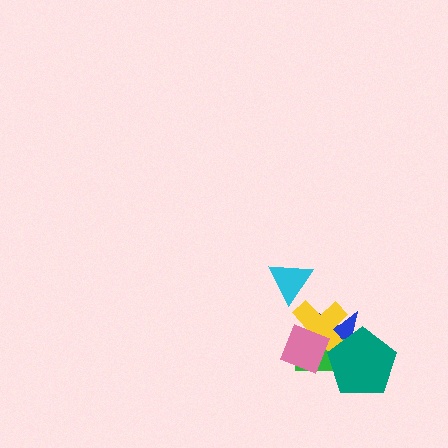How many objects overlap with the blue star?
4 objects overlap with the blue star.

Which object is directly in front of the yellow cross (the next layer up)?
The pink diamond is directly in front of the yellow cross.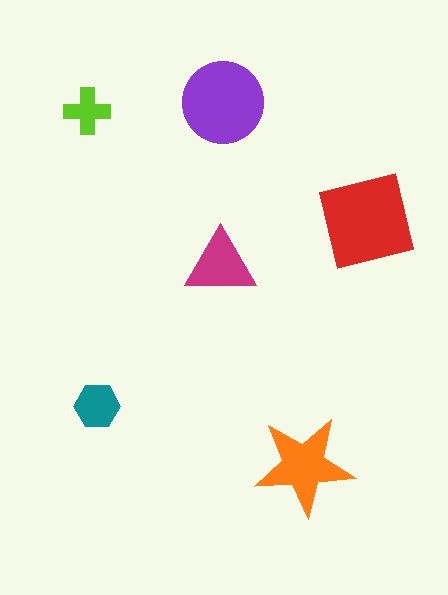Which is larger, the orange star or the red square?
The red square.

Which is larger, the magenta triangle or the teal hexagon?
The magenta triangle.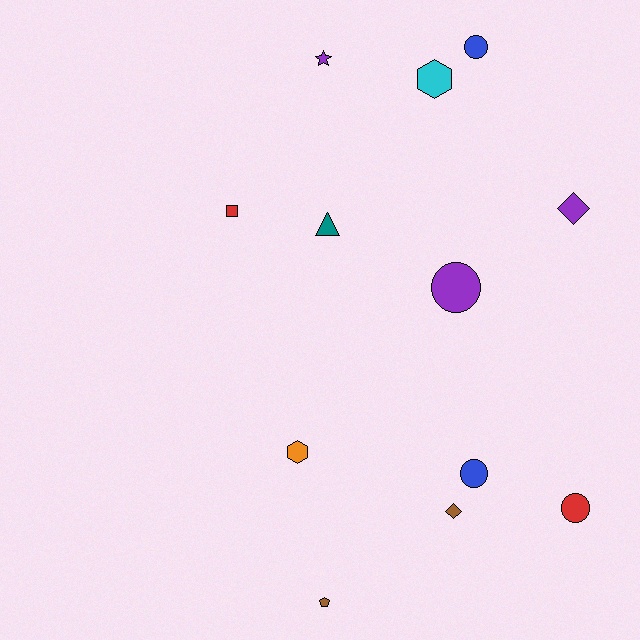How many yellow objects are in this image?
There are no yellow objects.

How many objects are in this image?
There are 12 objects.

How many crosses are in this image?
There are no crosses.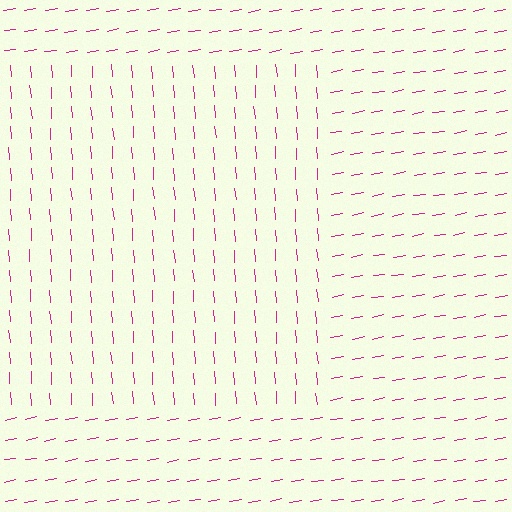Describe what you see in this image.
The image is filled with small magenta line segments. A rectangle region in the image has lines oriented differently from the surrounding lines, creating a visible texture boundary.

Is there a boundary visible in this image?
Yes, there is a texture boundary formed by a change in line orientation.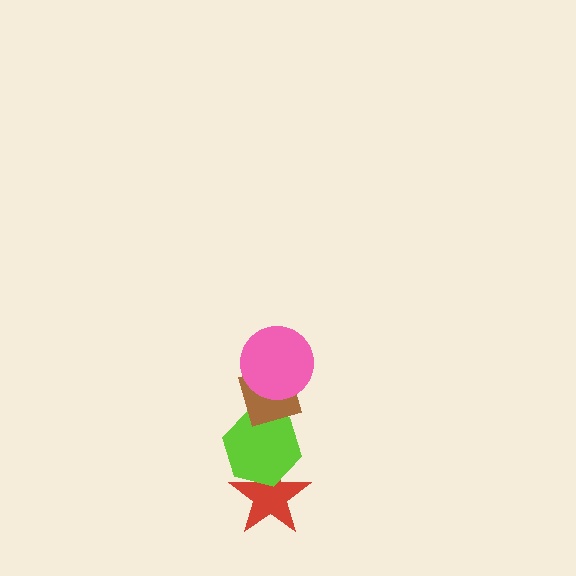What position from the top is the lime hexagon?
The lime hexagon is 3rd from the top.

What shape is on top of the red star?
The lime hexagon is on top of the red star.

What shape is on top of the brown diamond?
The pink circle is on top of the brown diamond.